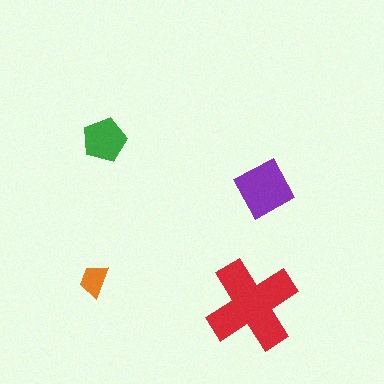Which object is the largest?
The red cross.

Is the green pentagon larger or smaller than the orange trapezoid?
Larger.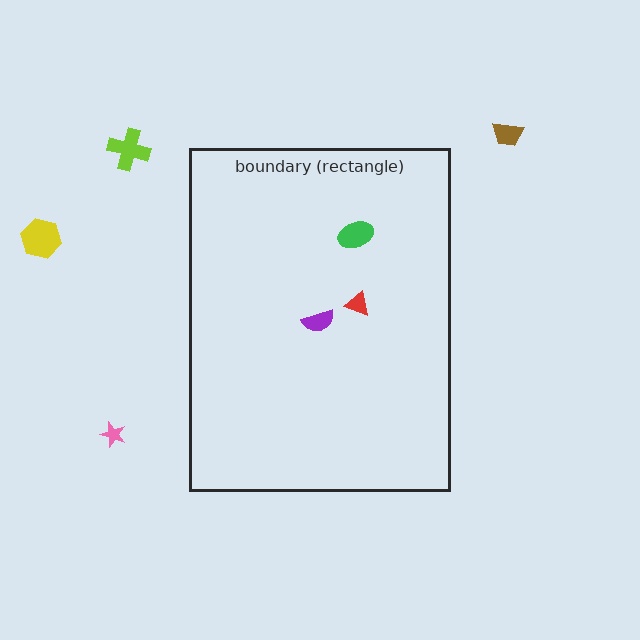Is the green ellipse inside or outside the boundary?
Inside.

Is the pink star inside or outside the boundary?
Outside.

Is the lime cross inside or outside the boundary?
Outside.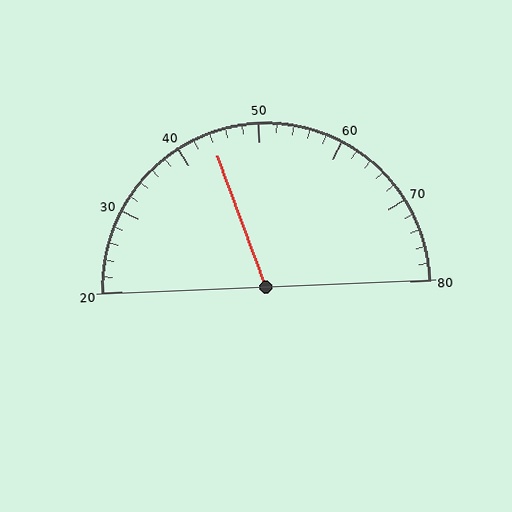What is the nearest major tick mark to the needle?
The nearest major tick mark is 40.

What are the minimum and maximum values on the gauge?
The gauge ranges from 20 to 80.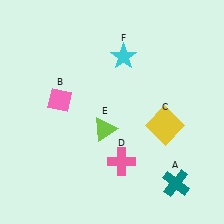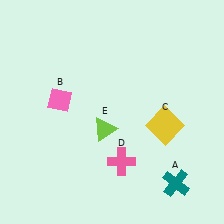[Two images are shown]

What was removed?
The cyan star (F) was removed in Image 2.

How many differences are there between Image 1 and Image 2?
There is 1 difference between the two images.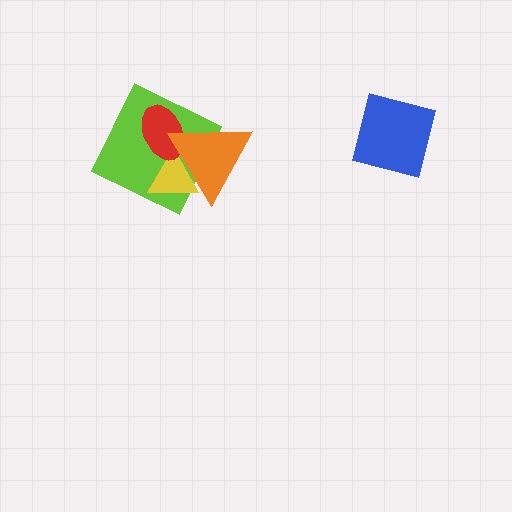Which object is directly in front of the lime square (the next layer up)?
The yellow triangle is directly in front of the lime square.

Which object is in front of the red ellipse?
The orange triangle is in front of the red ellipse.